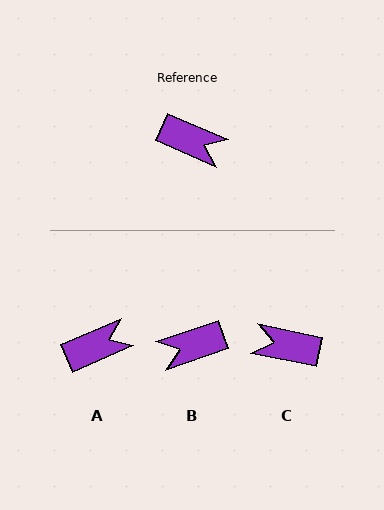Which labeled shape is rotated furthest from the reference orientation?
C, about 169 degrees away.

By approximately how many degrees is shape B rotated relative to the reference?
Approximately 138 degrees clockwise.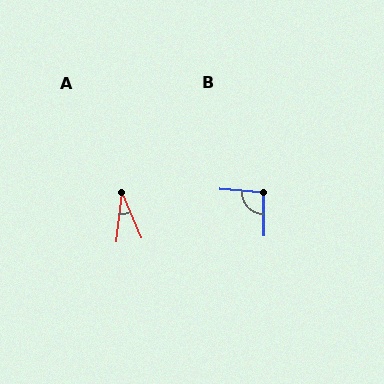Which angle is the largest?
B, at approximately 94 degrees.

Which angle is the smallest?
A, at approximately 29 degrees.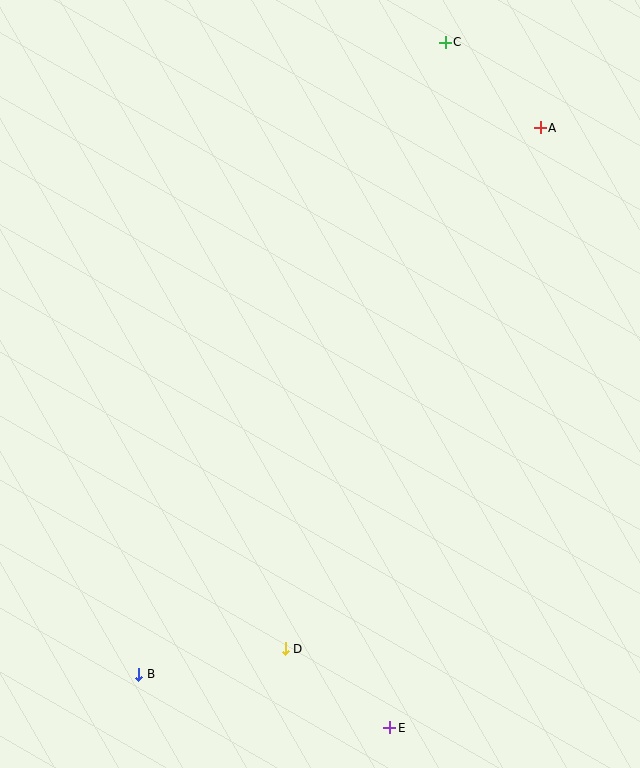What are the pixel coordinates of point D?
Point D is at (285, 649).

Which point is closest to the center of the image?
Point D at (285, 649) is closest to the center.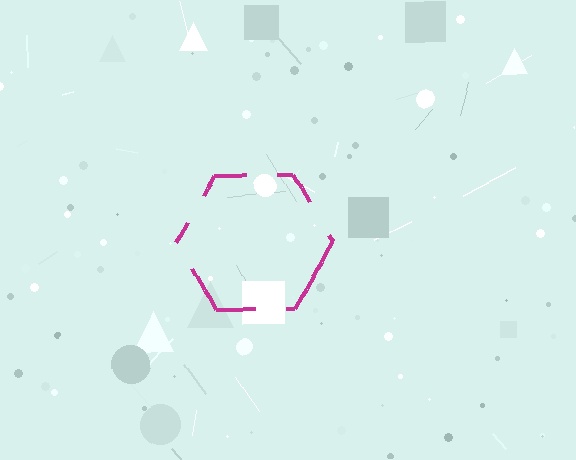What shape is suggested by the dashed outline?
The dashed outline suggests a hexagon.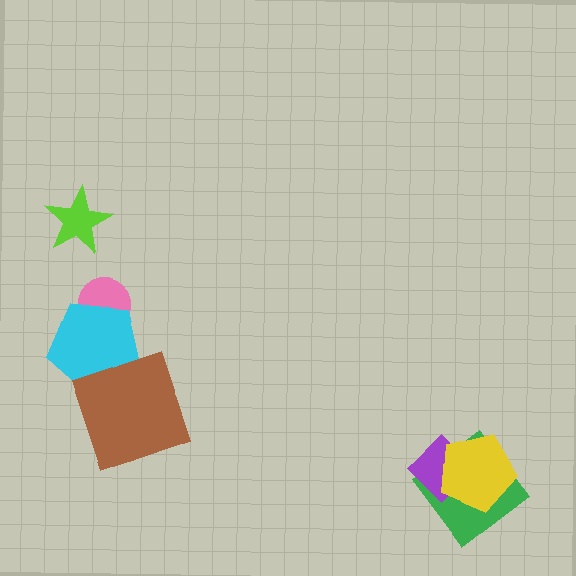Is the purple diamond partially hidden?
Yes, it is partially covered by another shape.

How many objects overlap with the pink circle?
1 object overlaps with the pink circle.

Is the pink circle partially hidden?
Yes, it is partially covered by another shape.